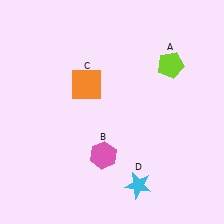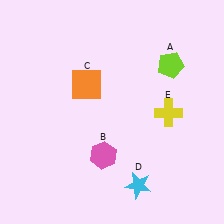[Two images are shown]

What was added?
A yellow cross (E) was added in Image 2.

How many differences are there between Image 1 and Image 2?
There is 1 difference between the two images.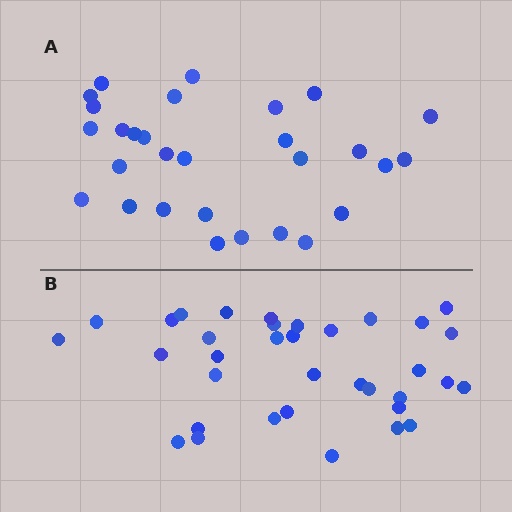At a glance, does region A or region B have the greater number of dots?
Region B (the bottom region) has more dots.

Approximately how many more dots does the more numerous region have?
Region B has about 6 more dots than region A.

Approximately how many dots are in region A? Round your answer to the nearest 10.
About 30 dots. (The exact count is 29, which rounds to 30.)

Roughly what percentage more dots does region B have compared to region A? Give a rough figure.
About 20% more.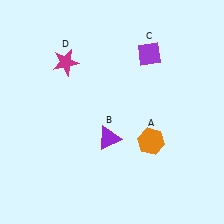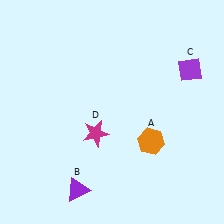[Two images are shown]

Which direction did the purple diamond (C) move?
The purple diamond (C) moved right.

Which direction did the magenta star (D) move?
The magenta star (D) moved down.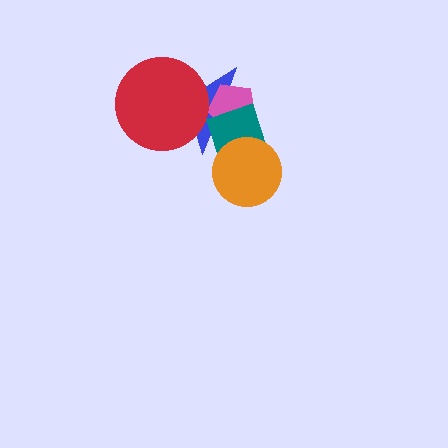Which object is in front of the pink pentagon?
The teal diamond is in front of the pink pentagon.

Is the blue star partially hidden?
Yes, it is partially covered by another shape.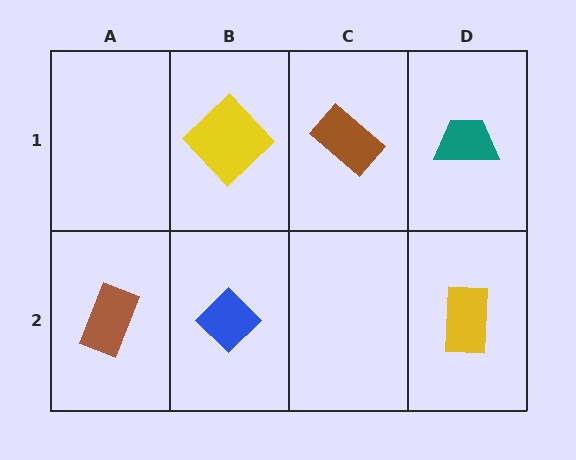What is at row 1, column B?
A yellow diamond.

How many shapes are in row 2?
3 shapes.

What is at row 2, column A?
A brown rectangle.